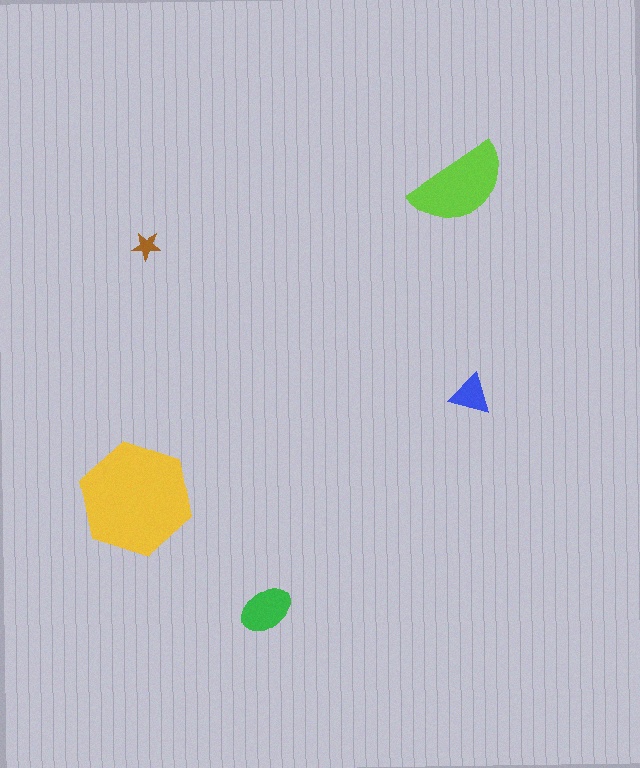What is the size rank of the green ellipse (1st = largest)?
3rd.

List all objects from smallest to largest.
The brown star, the blue triangle, the green ellipse, the lime semicircle, the yellow hexagon.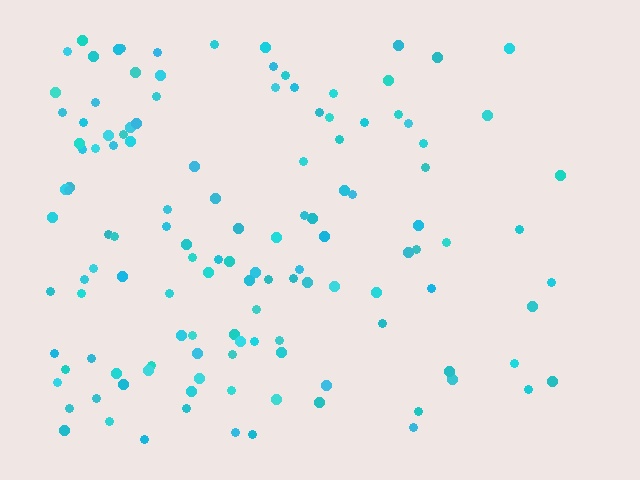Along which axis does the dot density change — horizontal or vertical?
Horizontal.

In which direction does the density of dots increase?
From right to left, with the left side densest.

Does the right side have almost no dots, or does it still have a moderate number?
Still a moderate number, just noticeably fewer than the left.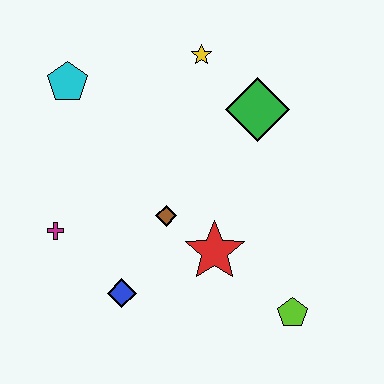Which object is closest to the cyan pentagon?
The yellow star is closest to the cyan pentagon.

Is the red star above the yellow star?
No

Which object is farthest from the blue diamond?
The yellow star is farthest from the blue diamond.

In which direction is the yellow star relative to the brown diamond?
The yellow star is above the brown diamond.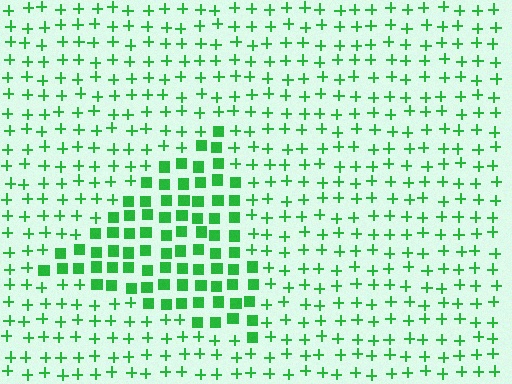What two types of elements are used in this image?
The image uses squares inside the triangle region and plus signs outside it.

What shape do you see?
I see a triangle.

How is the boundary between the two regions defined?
The boundary is defined by a change in element shape: squares inside vs. plus signs outside. All elements share the same color and spacing.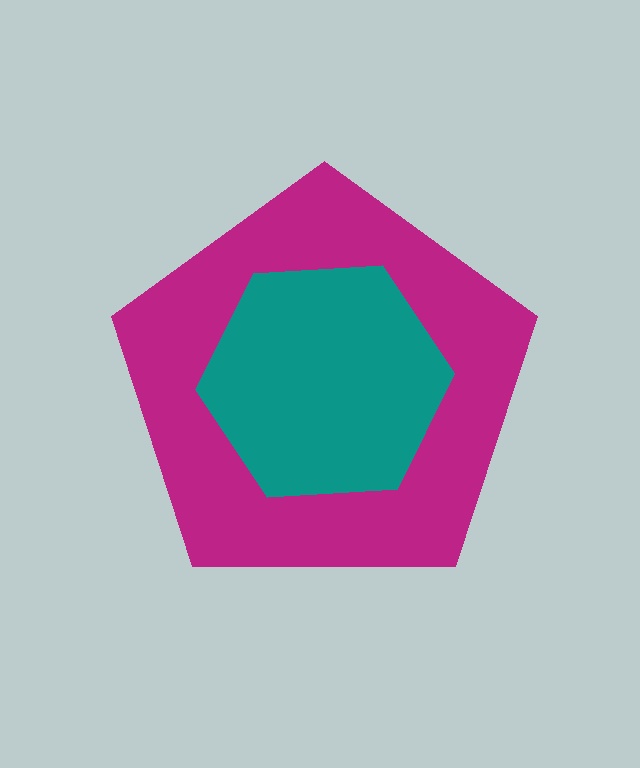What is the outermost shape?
The magenta pentagon.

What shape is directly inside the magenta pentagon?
The teal hexagon.